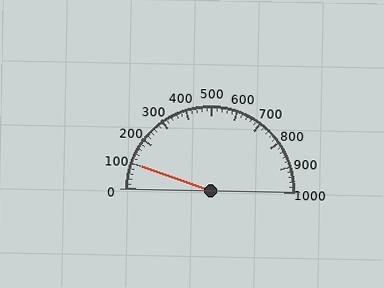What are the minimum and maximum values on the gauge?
The gauge ranges from 0 to 1000.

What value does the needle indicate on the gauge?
The needle indicates approximately 100.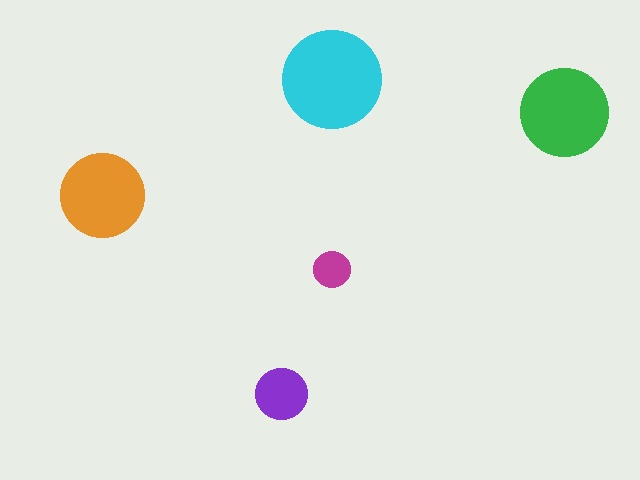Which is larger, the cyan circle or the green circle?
The cyan one.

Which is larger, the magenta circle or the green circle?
The green one.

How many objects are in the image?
There are 5 objects in the image.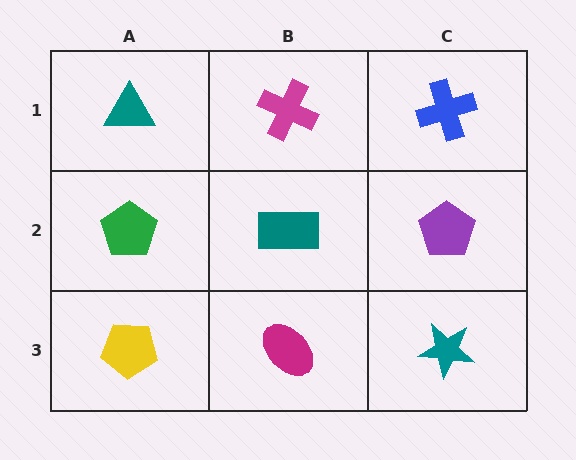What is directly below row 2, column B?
A magenta ellipse.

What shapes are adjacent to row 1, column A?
A green pentagon (row 2, column A), a magenta cross (row 1, column B).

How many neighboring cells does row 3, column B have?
3.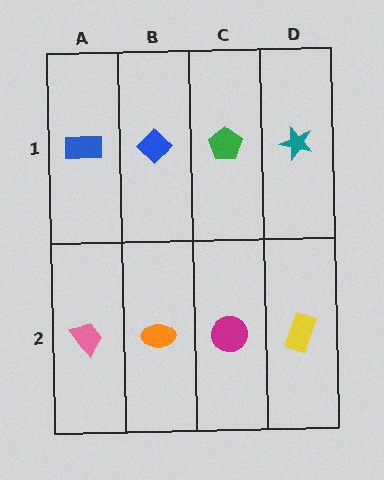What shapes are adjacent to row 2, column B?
A blue diamond (row 1, column B), a pink trapezoid (row 2, column A), a magenta circle (row 2, column C).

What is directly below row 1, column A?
A pink trapezoid.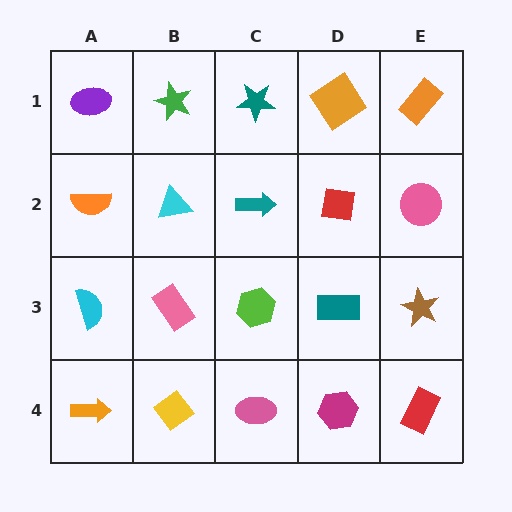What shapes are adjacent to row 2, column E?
An orange rectangle (row 1, column E), a brown star (row 3, column E), a red square (row 2, column D).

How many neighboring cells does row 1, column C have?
3.